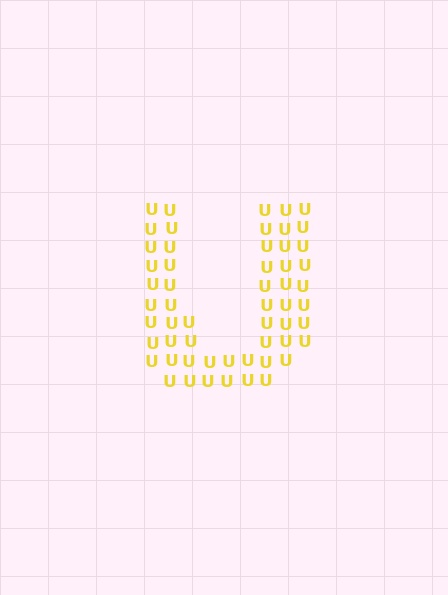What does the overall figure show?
The overall figure shows the letter U.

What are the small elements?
The small elements are letter U's.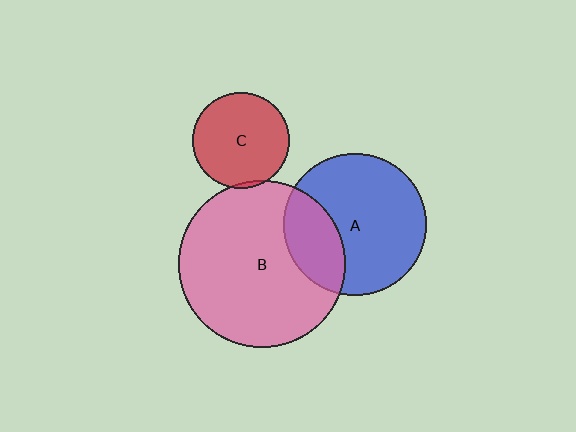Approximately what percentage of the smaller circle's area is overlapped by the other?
Approximately 5%.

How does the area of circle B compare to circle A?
Approximately 1.4 times.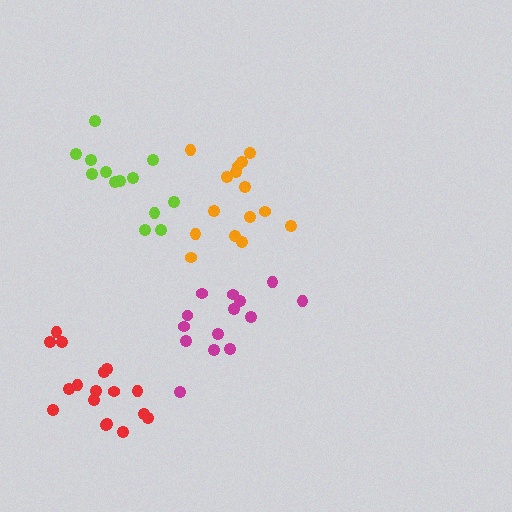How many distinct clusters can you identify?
There are 4 distinct clusters.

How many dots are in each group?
Group 1: 17 dots, Group 2: 13 dots, Group 3: 15 dots, Group 4: 14 dots (59 total).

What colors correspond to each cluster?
The clusters are colored: red, lime, orange, magenta.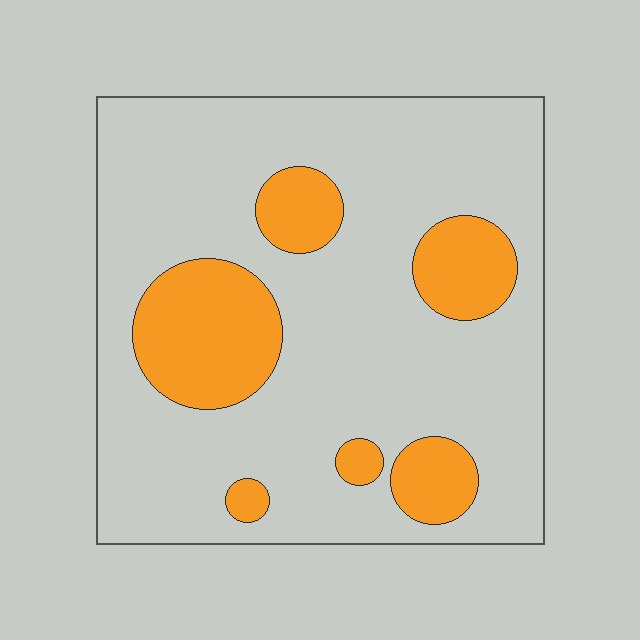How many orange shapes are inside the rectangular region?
6.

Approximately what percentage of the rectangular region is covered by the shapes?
Approximately 20%.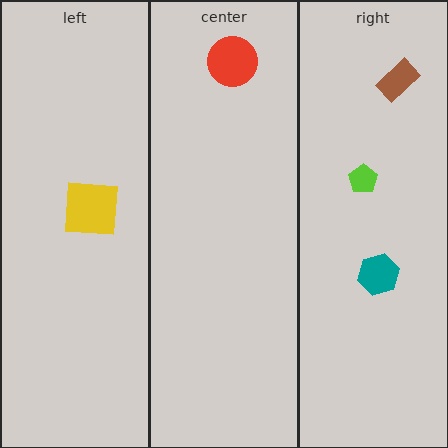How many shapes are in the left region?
1.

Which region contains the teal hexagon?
The right region.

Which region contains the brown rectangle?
The right region.